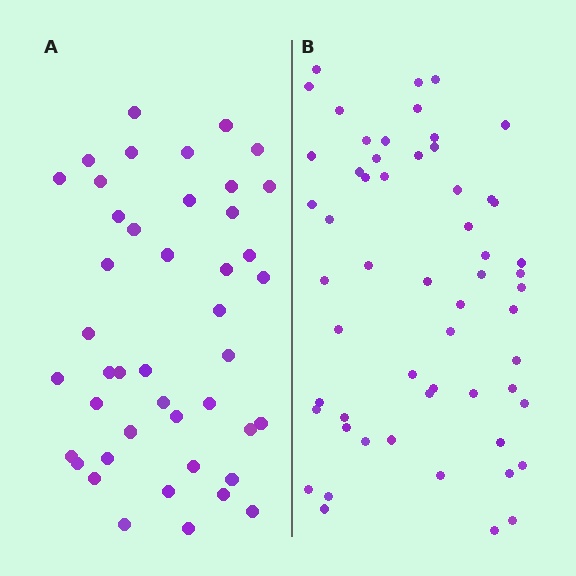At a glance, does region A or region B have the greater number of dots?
Region B (the right region) has more dots.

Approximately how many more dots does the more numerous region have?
Region B has approximately 15 more dots than region A.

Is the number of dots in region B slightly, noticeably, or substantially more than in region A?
Region B has noticeably more, but not dramatically so. The ratio is roughly 1.3 to 1.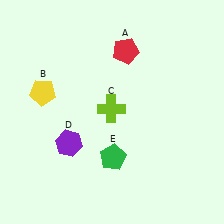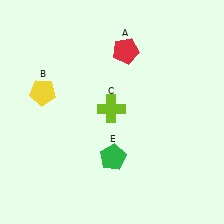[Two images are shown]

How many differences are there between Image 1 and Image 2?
There is 1 difference between the two images.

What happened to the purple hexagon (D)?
The purple hexagon (D) was removed in Image 2. It was in the bottom-left area of Image 1.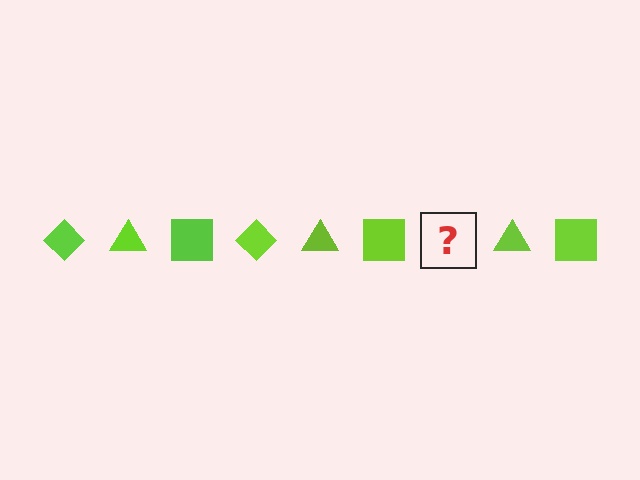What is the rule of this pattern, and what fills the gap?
The rule is that the pattern cycles through diamond, triangle, square shapes in lime. The gap should be filled with a lime diamond.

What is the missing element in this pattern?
The missing element is a lime diamond.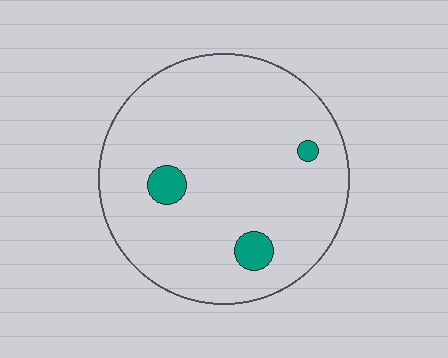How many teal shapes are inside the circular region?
3.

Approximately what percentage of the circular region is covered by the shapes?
Approximately 5%.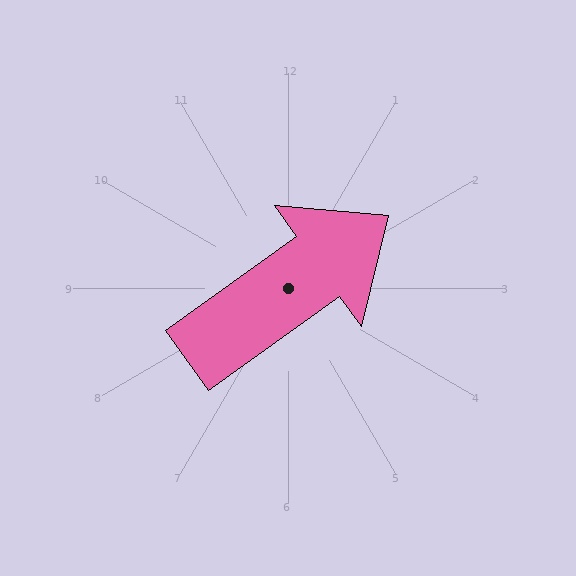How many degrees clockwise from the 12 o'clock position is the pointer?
Approximately 54 degrees.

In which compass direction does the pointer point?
Northeast.